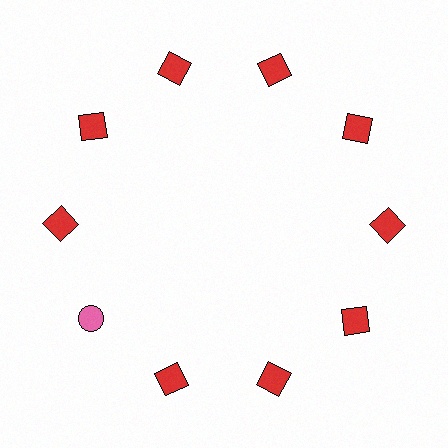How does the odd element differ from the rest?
It differs in both color (pink instead of red) and shape (circle instead of square).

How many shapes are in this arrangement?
There are 10 shapes arranged in a ring pattern.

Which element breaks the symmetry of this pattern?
The pink circle at roughly the 8 o'clock position breaks the symmetry. All other shapes are red squares.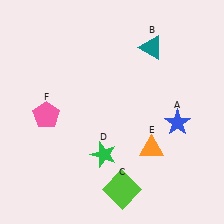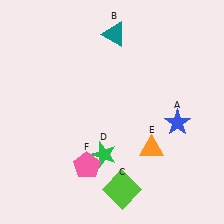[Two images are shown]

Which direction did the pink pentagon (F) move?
The pink pentagon (F) moved down.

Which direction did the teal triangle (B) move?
The teal triangle (B) moved left.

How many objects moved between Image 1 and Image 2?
2 objects moved between the two images.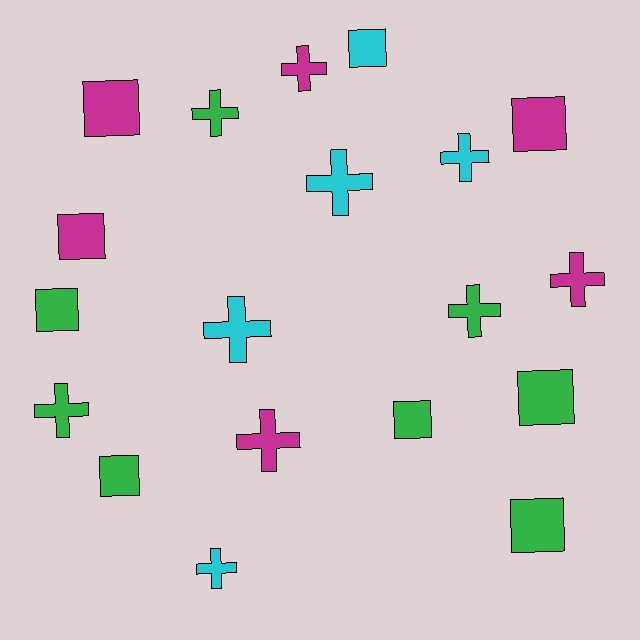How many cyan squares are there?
There is 1 cyan square.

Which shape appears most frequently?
Cross, with 10 objects.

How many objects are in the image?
There are 19 objects.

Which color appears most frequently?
Green, with 8 objects.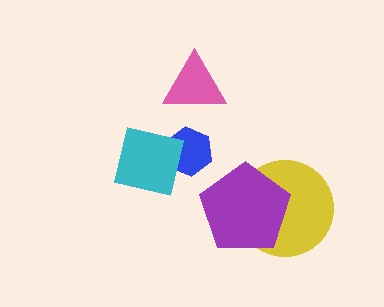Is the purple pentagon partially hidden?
No, no other shape covers it.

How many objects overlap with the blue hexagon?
1 object overlaps with the blue hexagon.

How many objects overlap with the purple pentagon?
1 object overlaps with the purple pentagon.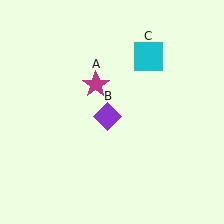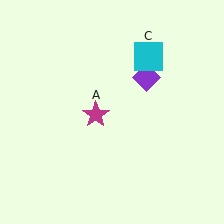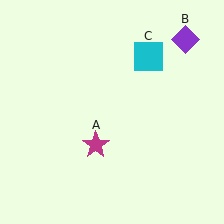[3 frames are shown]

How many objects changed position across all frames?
2 objects changed position: magenta star (object A), purple diamond (object B).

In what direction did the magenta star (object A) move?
The magenta star (object A) moved down.